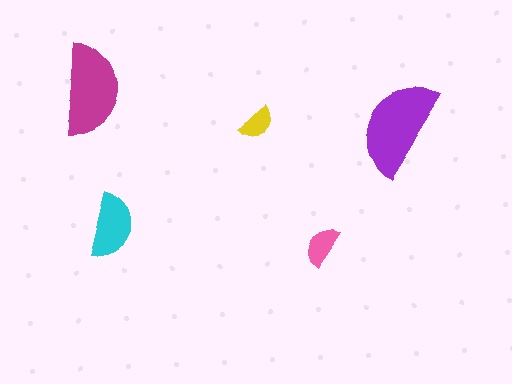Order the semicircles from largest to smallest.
the purple one, the magenta one, the cyan one, the pink one, the yellow one.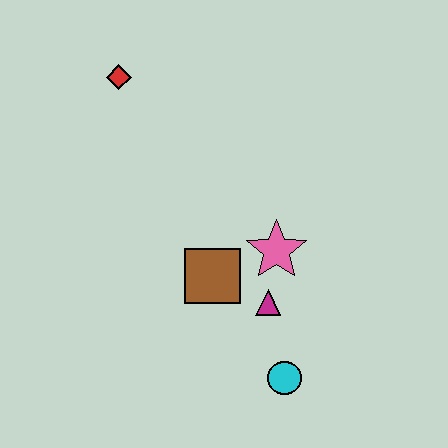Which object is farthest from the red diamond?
The cyan circle is farthest from the red diamond.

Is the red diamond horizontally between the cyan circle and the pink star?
No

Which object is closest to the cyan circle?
The magenta triangle is closest to the cyan circle.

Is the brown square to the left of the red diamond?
No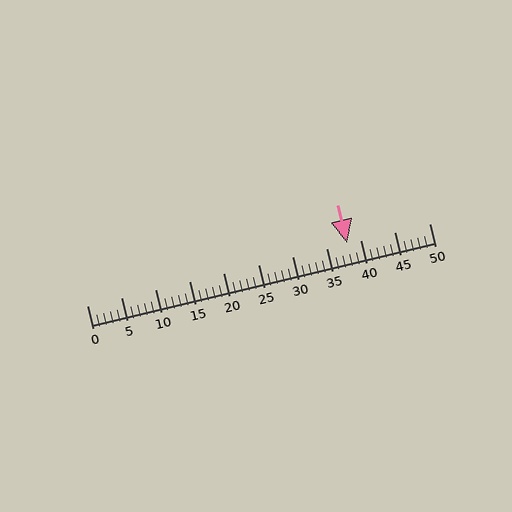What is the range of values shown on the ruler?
The ruler shows values from 0 to 50.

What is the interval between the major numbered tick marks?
The major tick marks are spaced 5 units apart.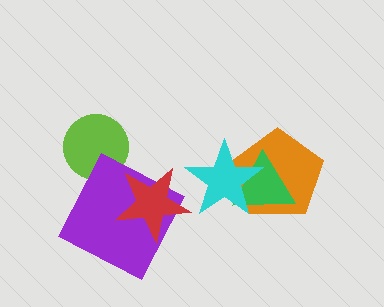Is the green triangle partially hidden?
Yes, it is partially covered by another shape.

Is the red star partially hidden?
No, no other shape covers it.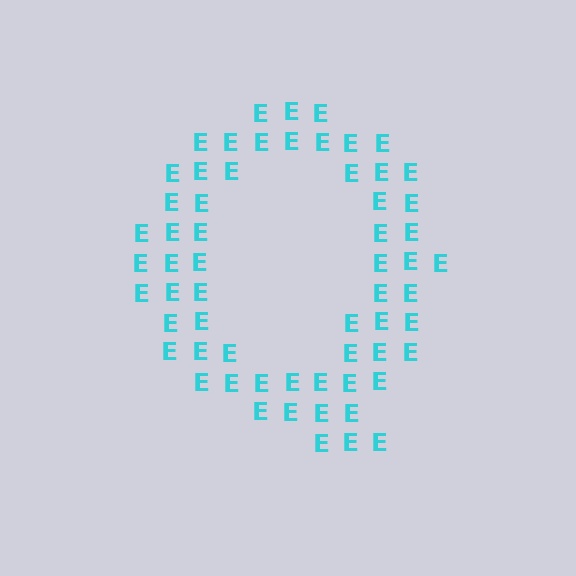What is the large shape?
The large shape is the letter Q.